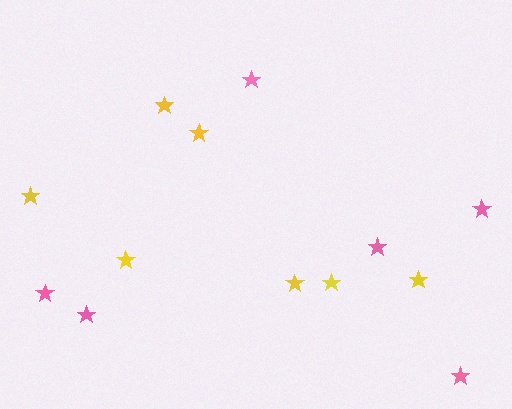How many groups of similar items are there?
There are 2 groups: one group of yellow stars (7) and one group of pink stars (6).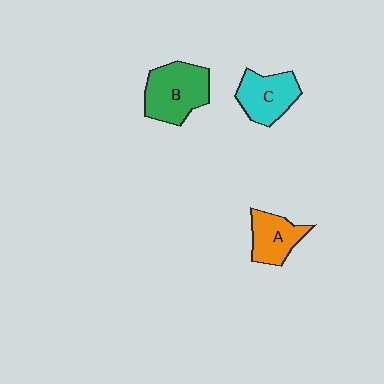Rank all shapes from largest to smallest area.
From largest to smallest: B (green), C (cyan), A (orange).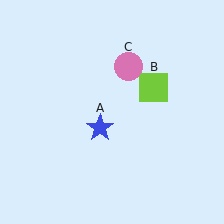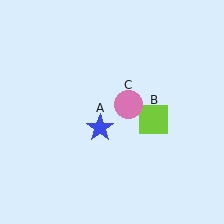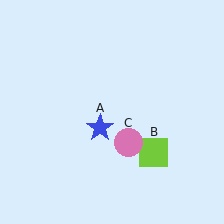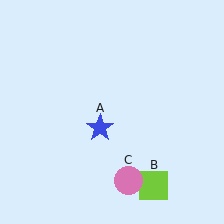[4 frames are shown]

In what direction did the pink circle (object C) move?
The pink circle (object C) moved down.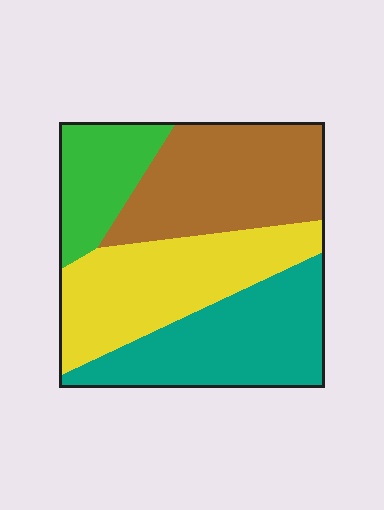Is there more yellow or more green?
Yellow.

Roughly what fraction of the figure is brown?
Brown covers 29% of the figure.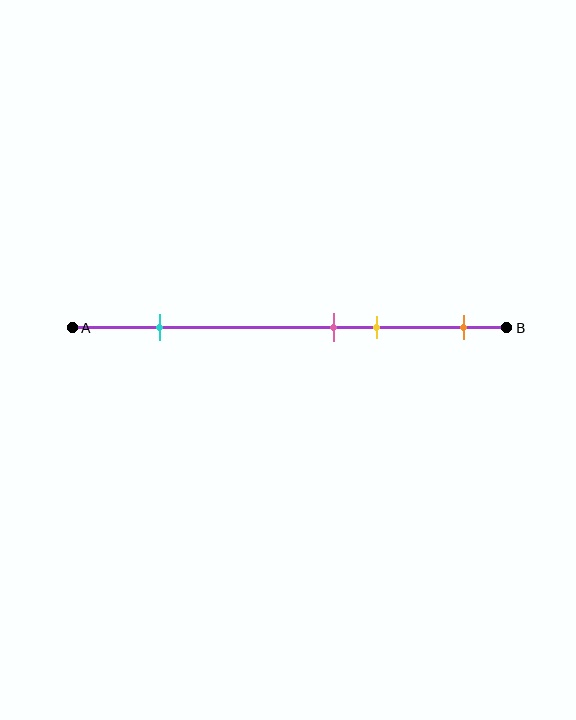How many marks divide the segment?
There are 4 marks dividing the segment.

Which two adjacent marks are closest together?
The pink and yellow marks are the closest adjacent pair.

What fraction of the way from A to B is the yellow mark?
The yellow mark is approximately 70% (0.7) of the way from A to B.